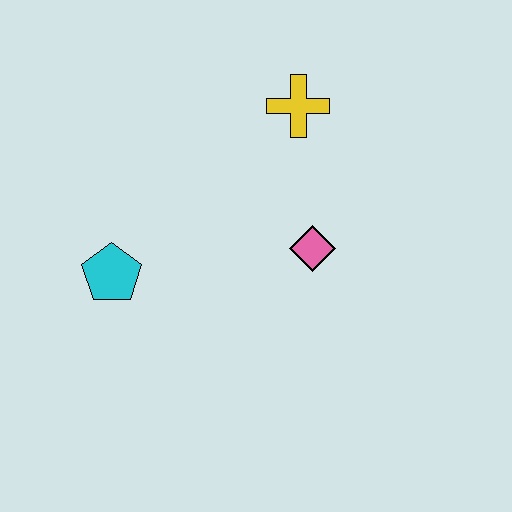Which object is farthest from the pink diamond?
The cyan pentagon is farthest from the pink diamond.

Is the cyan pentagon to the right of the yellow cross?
No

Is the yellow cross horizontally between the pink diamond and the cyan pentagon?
Yes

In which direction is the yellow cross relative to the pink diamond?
The yellow cross is above the pink diamond.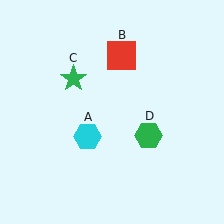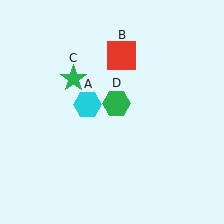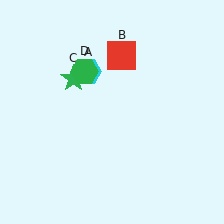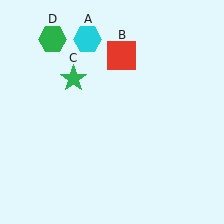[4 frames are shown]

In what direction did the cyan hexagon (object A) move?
The cyan hexagon (object A) moved up.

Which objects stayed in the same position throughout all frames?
Red square (object B) and green star (object C) remained stationary.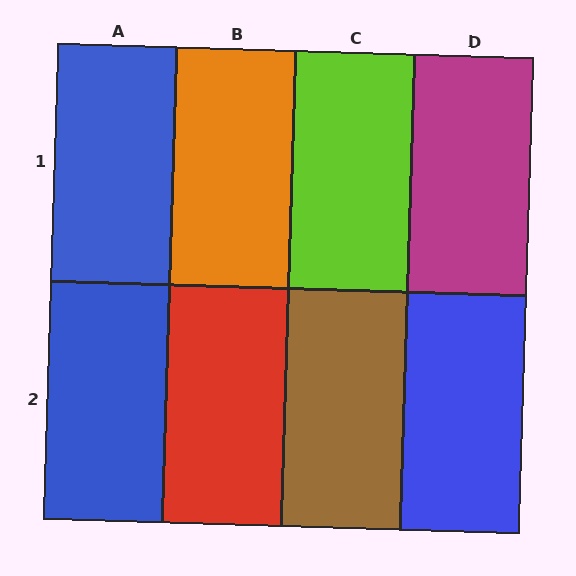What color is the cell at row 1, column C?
Lime.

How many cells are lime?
1 cell is lime.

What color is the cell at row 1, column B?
Orange.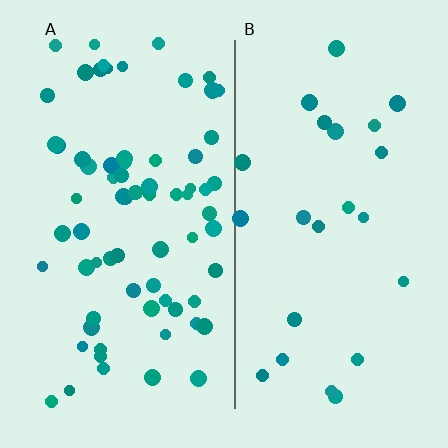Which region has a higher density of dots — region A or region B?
A (the left).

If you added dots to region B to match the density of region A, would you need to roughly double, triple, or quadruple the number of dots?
Approximately triple.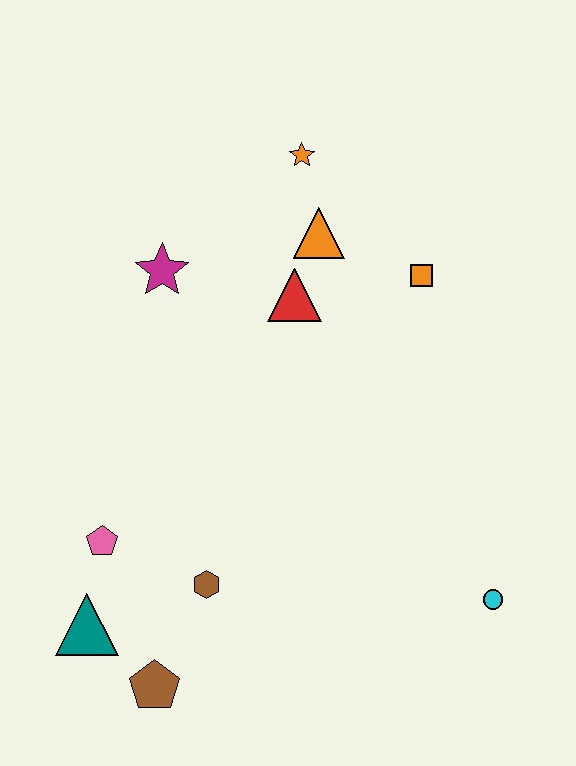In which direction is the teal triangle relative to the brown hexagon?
The teal triangle is to the left of the brown hexagon.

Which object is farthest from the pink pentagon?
The orange star is farthest from the pink pentagon.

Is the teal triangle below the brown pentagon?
No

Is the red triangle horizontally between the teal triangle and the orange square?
Yes